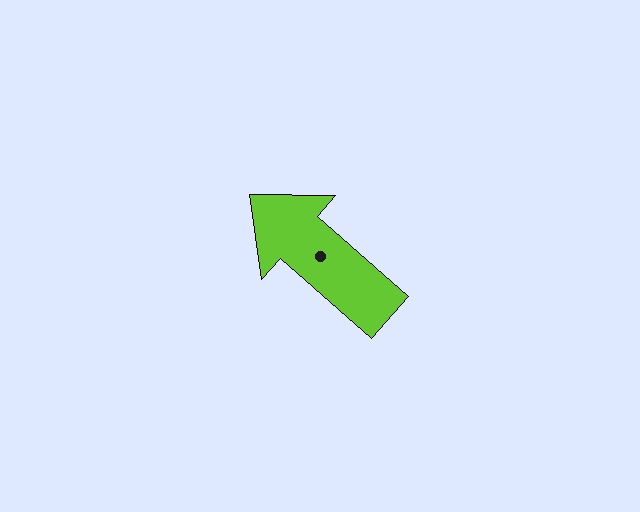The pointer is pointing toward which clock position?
Roughly 10 o'clock.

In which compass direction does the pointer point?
Northwest.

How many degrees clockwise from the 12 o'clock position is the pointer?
Approximately 311 degrees.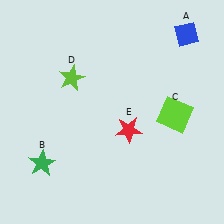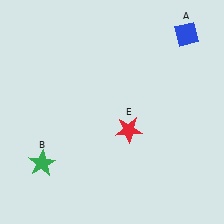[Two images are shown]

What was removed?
The lime square (C), the lime star (D) were removed in Image 2.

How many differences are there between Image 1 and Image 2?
There are 2 differences between the two images.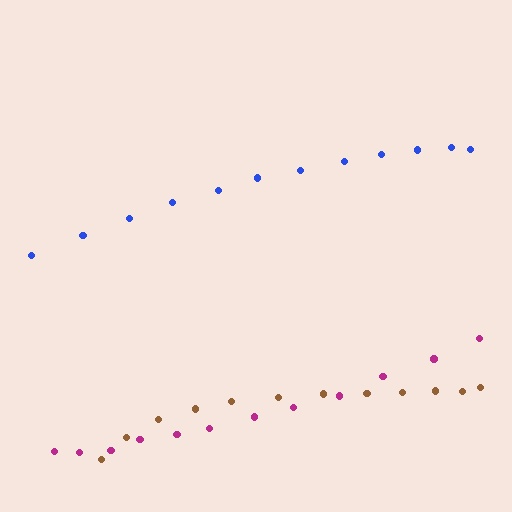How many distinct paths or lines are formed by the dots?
There are 3 distinct paths.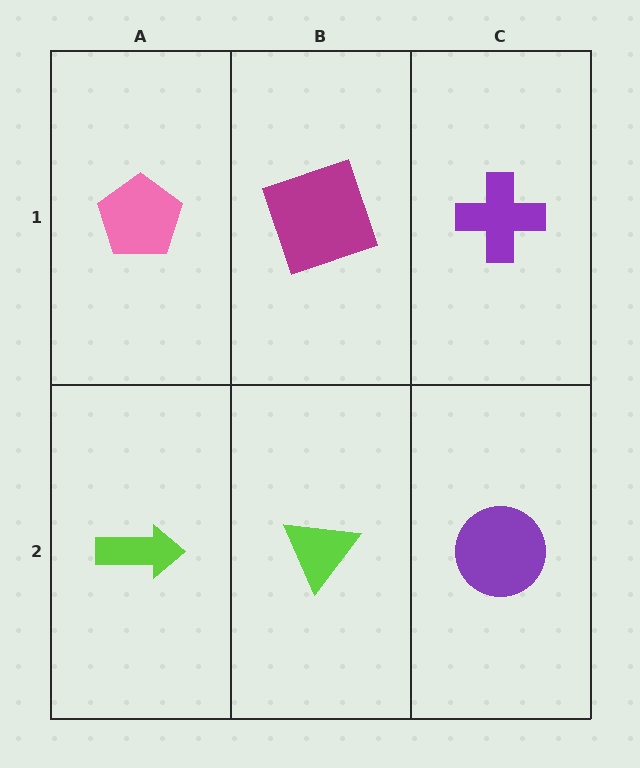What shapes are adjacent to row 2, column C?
A purple cross (row 1, column C), a lime triangle (row 2, column B).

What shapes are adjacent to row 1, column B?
A lime triangle (row 2, column B), a pink pentagon (row 1, column A), a purple cross (row 1, column C).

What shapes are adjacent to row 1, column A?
A lime arrow (row 2, column A), a magenta square (row 1, column B).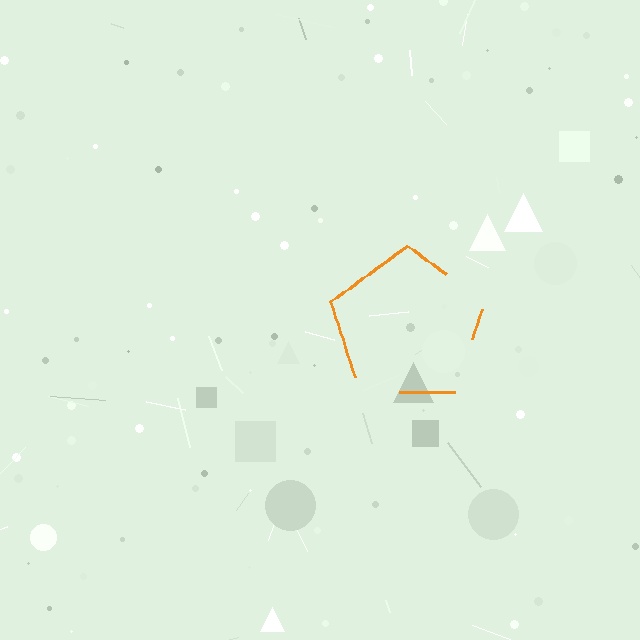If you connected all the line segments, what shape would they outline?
They would outline a pentagon.